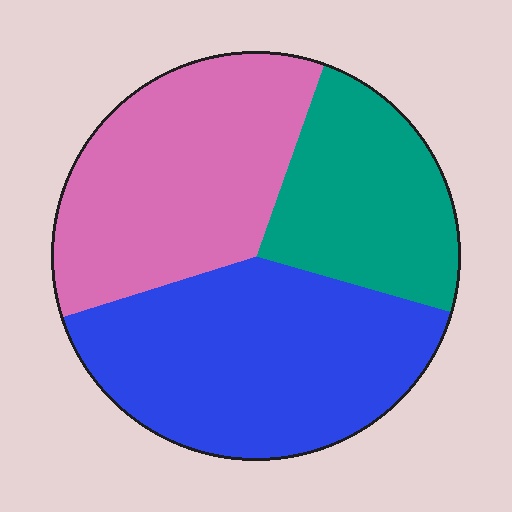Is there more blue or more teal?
Blue.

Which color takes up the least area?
Teal, at roughly 25%.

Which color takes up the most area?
Blue, at roughly 40%.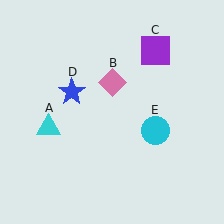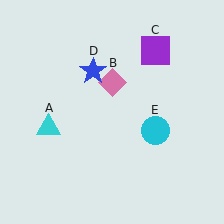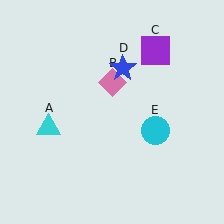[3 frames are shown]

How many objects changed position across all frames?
1 object changed position: blue star (object D).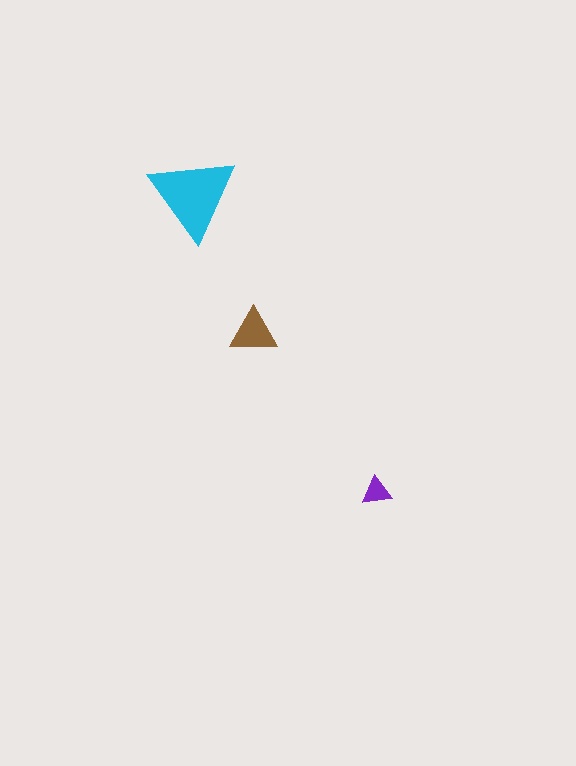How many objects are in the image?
There are 3 objects in the image.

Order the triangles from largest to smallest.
the cyan one, the brown one, the purple one.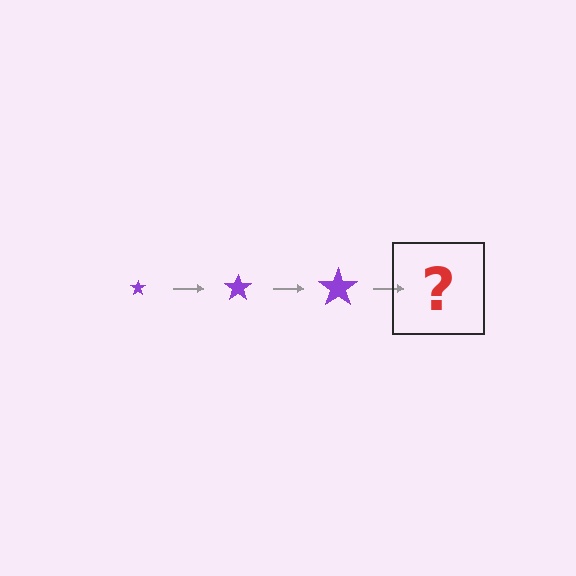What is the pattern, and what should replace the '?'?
The pattern is that the star gets progressively larger each step. The '?' should be a purple star, larger than the previous one.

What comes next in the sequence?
The next element should be a purple star, larger than the previous one.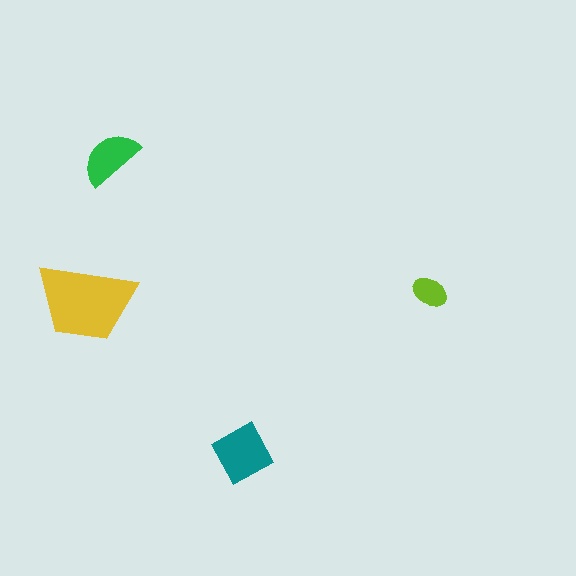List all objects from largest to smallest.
The yellow trapezoid, the teal square, the green semicircle, the lime ellipse.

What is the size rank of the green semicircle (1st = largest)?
3rd.